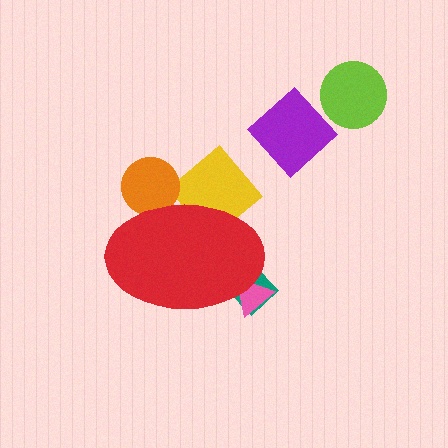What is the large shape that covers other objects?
A red ellipse.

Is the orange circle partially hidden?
Yes, the orange circle is partially hidden behind the red ellipse.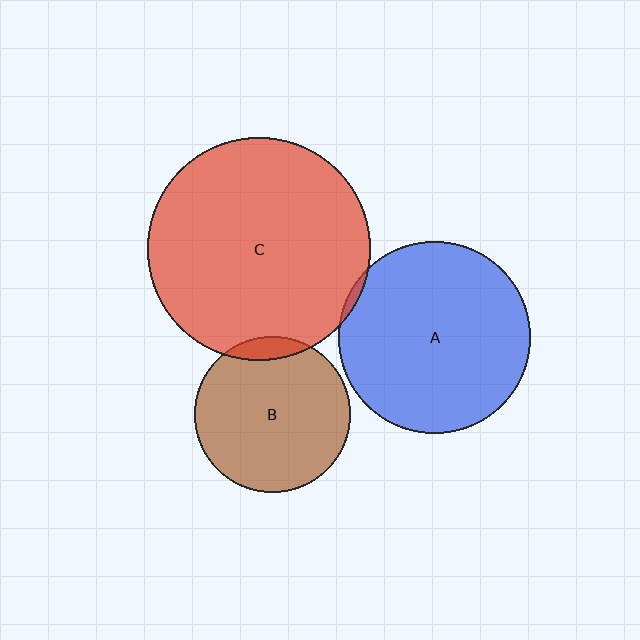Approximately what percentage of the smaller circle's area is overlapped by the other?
Approximately 10%.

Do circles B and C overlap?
Yes.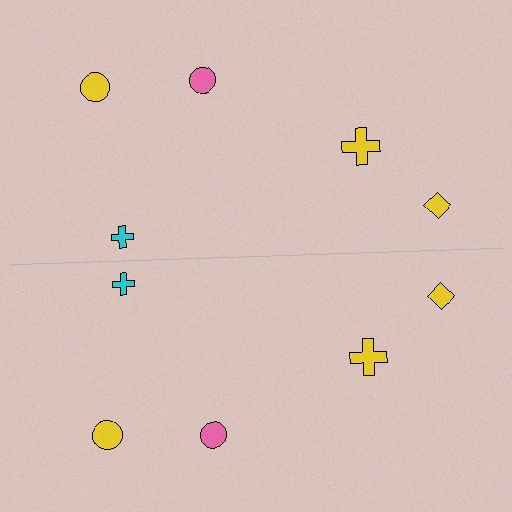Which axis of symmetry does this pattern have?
The pattern has a horizontal axis of symmetry running through the center of the image.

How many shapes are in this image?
There are 10 shapes in this image.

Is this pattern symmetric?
Yes, this pattern has bilateral (reflection) symmetry.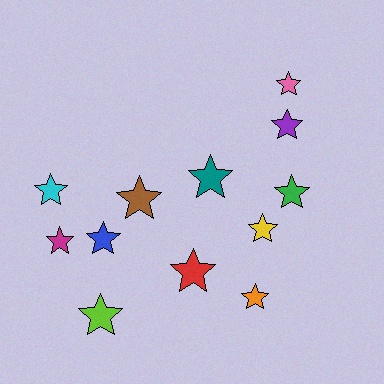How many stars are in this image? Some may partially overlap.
There are 12 stars.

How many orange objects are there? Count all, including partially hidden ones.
There is 1 orange object.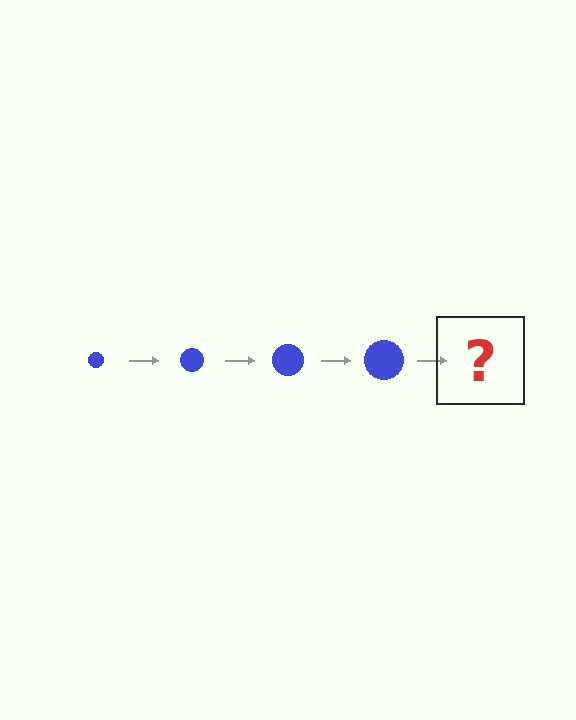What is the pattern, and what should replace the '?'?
The pattern is that the circle gets progressively larger each step. The '?' should be a blue circle, larger than the previous one.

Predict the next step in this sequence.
The next step is a blue circle, larger than the previous one.